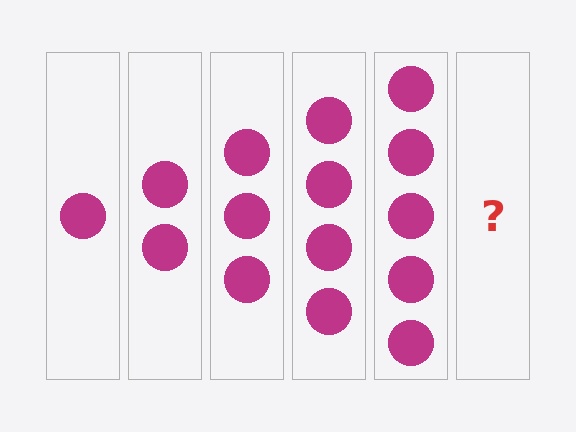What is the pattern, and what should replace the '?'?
The pattern is that each step adds one more circle. The '?' should be 6 circles.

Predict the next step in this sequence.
The next step is 6 circles.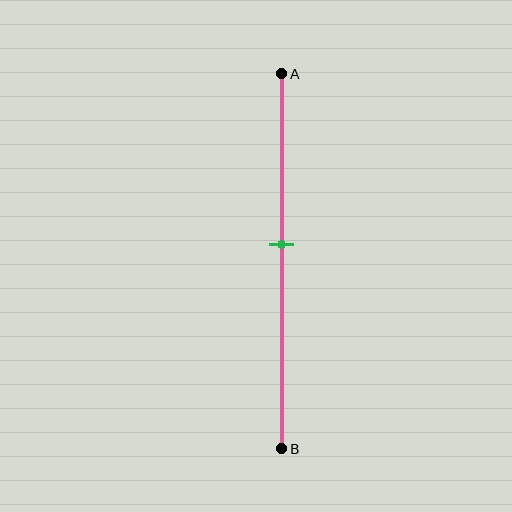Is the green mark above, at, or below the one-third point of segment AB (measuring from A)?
The green mark is below the one-third point of segment AB.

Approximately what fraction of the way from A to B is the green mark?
The green mark is approximately 45% of the way from A to B.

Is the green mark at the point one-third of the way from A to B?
No, the mark is at about 45% from A, not at the 33% one-third point.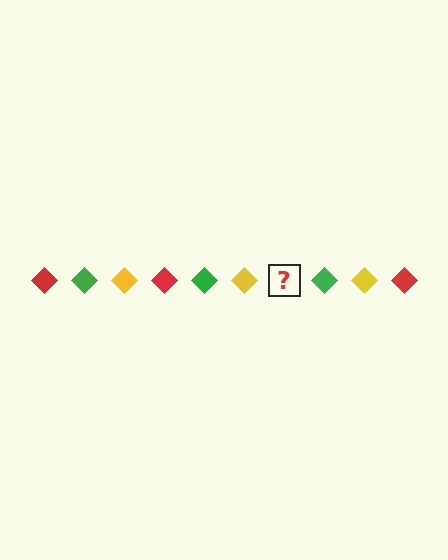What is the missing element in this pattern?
The missing element is a red diamond.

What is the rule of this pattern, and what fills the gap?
The rule is that the pattern cycles through red, green, yellow diamonds. The gap should be filled with a red diamond.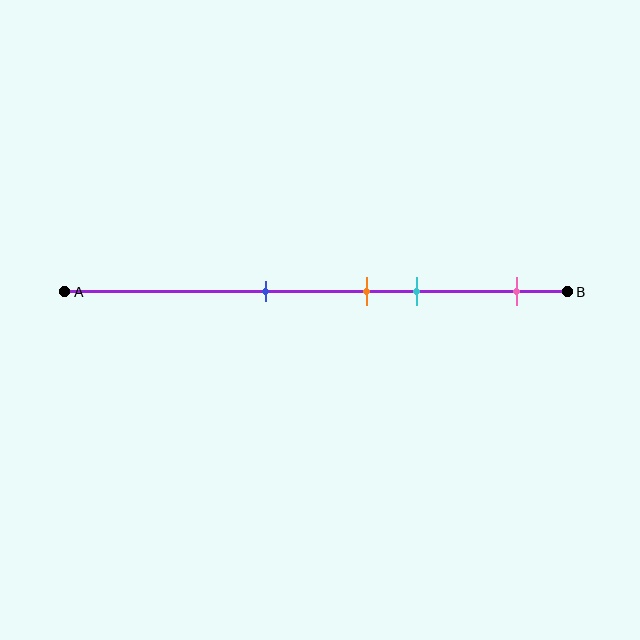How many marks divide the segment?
There are 4 marks dividing the segment.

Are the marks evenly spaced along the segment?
No, the marks are not evenly spaced.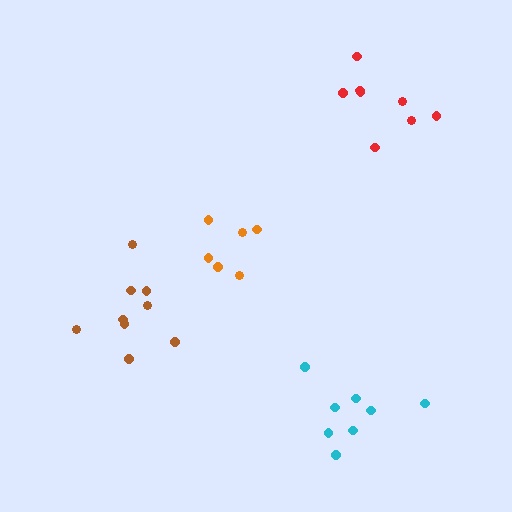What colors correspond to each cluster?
The clusters are colored: orange, cyan, brown, red.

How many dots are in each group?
Group 1: 6 dots, Group 2: 8 dots, Group 3: 9 dots, Group 4: 8 dots (31 total).